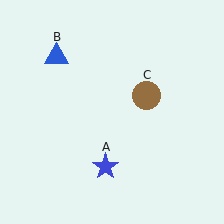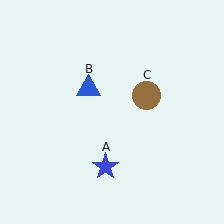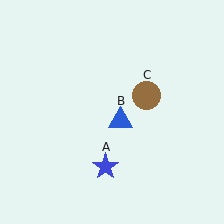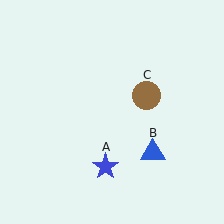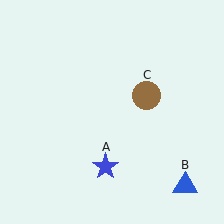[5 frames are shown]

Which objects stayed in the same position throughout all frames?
Blue star (object A) and brown circle (object C) remained stationary.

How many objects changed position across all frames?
1 object changed position: blue triangle (object B).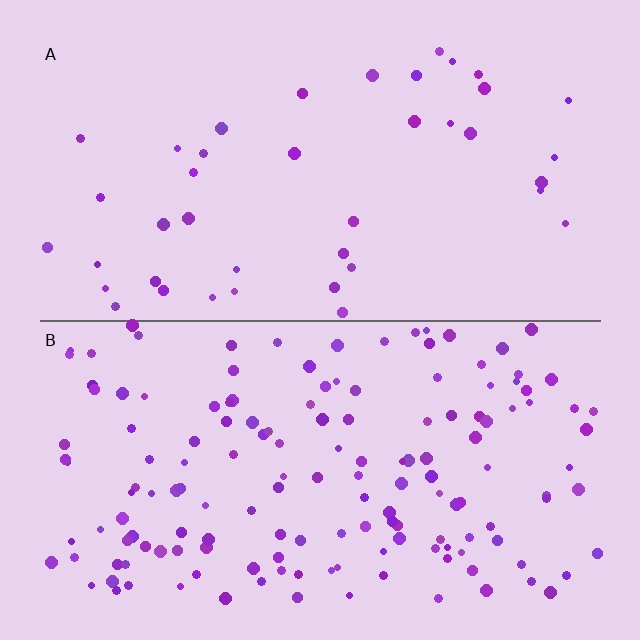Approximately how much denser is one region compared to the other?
Approximately 3.8× — region B over region A.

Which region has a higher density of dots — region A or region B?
B (the bottom).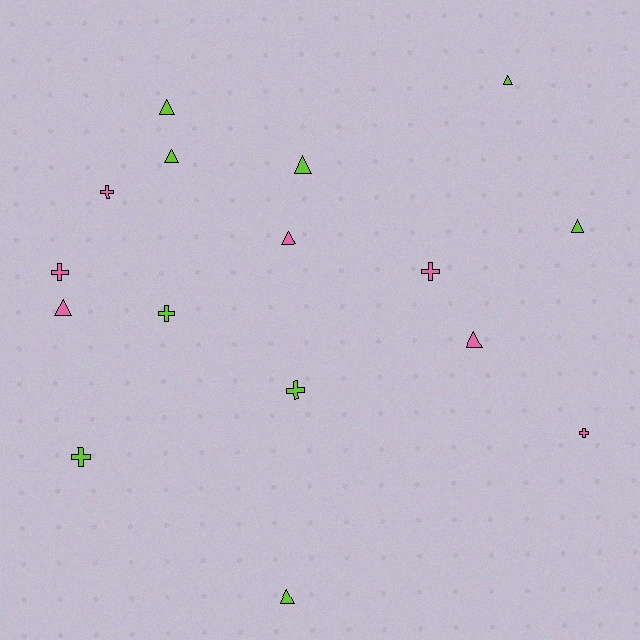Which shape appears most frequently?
Triangle, with 9 objects.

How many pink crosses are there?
There are 4 pink crosses.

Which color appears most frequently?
Lime, with 9 objects.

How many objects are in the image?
There are 16 objects.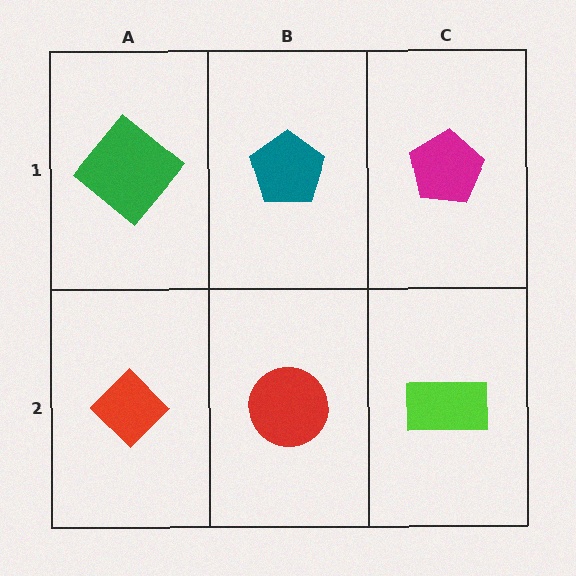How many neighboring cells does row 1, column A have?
2.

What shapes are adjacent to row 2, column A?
A green diamond (row 1, column A), a red circle (row 2, column B).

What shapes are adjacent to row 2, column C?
A magenta pentagon (row 1, column C), a red circle (row 2, column B).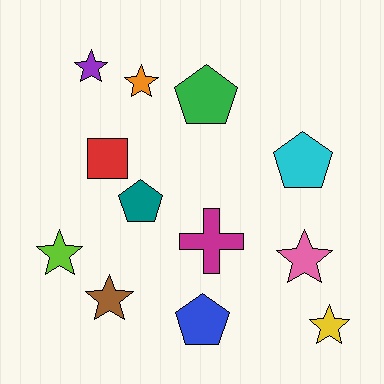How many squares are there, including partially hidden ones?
There is 1 square.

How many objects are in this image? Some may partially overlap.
There are 12 objects.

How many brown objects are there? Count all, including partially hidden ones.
There is 1 brown object.